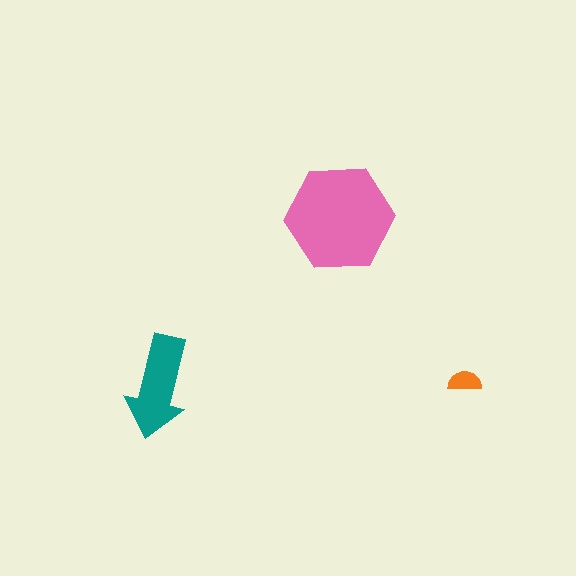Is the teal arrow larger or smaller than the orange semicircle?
Larger.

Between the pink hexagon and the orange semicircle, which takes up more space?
The pink hexagon.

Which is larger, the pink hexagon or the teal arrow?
The pink hexagon.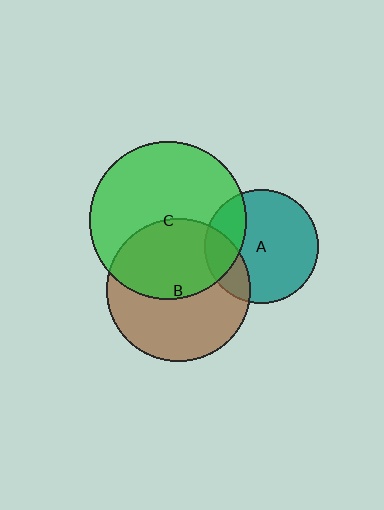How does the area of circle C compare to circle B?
Approximately 1.2 times.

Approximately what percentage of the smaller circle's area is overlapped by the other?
Approximately 45%.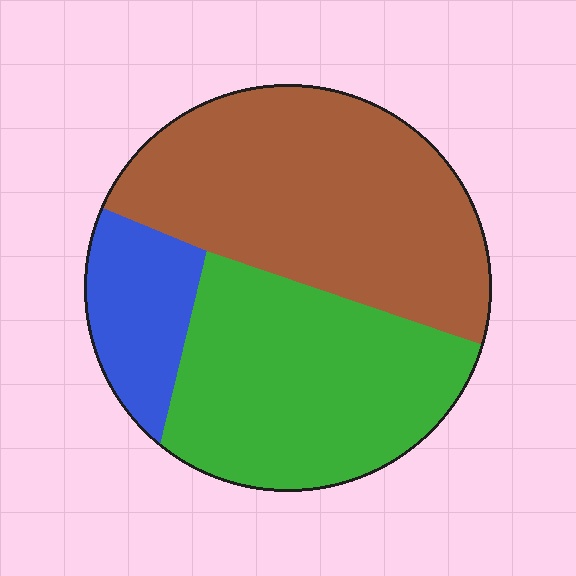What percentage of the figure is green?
Green covers around 40% of the figure.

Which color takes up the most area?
Brown, at roughly 45%.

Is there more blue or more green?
Green.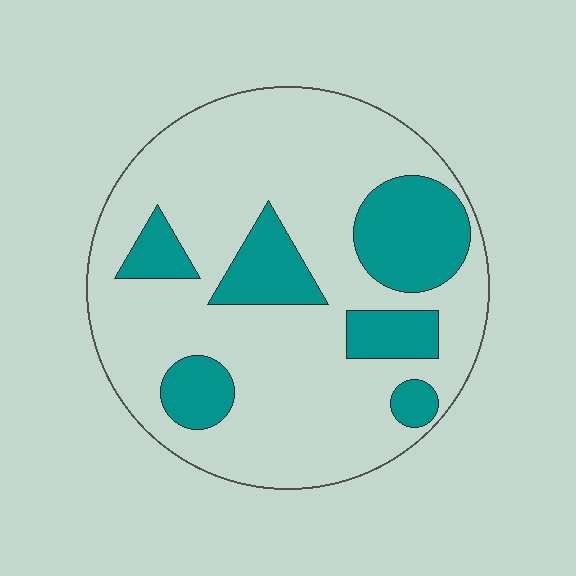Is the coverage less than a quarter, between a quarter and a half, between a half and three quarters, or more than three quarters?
Less than a quarter.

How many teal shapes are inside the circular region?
6.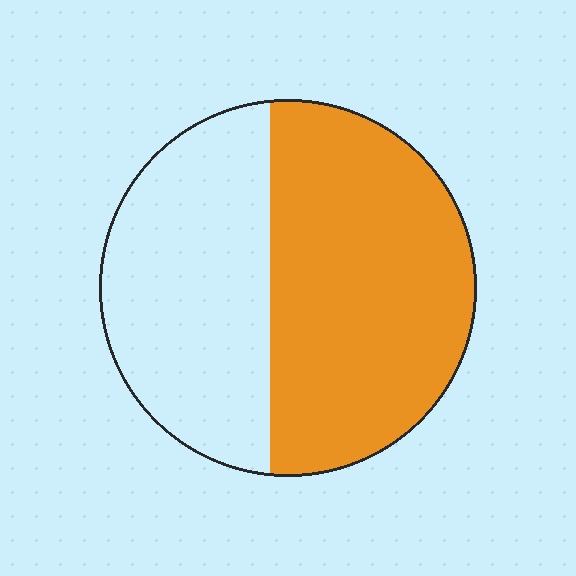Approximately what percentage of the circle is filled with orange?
Approximately 55%.